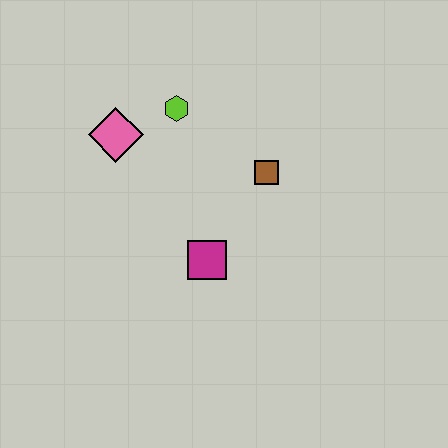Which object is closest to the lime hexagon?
The pink diamond is closest to the lime hexagon.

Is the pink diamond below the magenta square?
No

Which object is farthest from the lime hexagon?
The magenta square is farthest from the lime hexagon.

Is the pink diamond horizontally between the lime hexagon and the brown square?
No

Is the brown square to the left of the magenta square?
No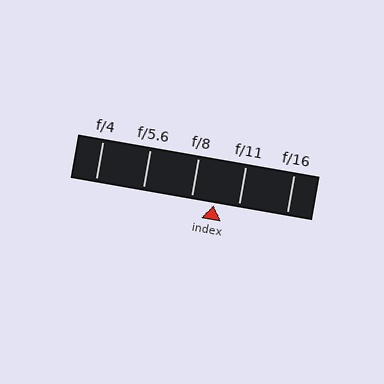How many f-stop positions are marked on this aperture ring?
There are 5 f-stop positions marked.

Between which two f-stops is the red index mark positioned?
The index mark is between f/8 and f/11.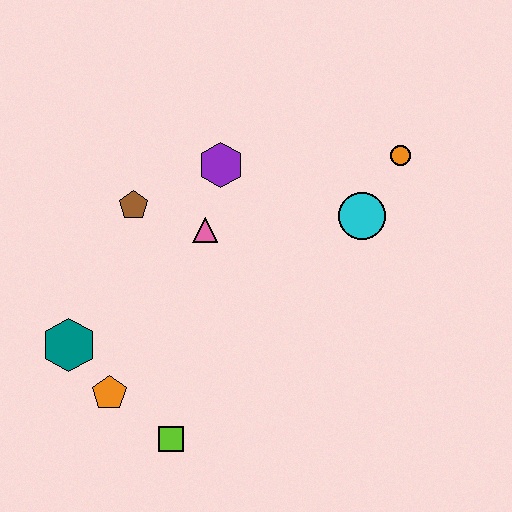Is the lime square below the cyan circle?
Yes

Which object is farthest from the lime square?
The orange circle is farthest from the lime square.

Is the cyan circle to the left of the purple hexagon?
No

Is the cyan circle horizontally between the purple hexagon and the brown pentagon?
No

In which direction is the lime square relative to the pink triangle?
The lime square is below the pink triangle.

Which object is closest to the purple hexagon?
The pink triangle is closest to the purple hexagon.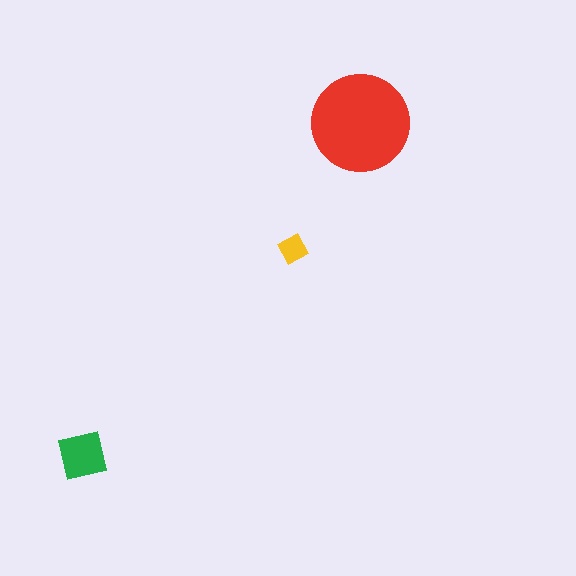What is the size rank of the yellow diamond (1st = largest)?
3rd.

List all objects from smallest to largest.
The yellow diamond, the green square, the red circle.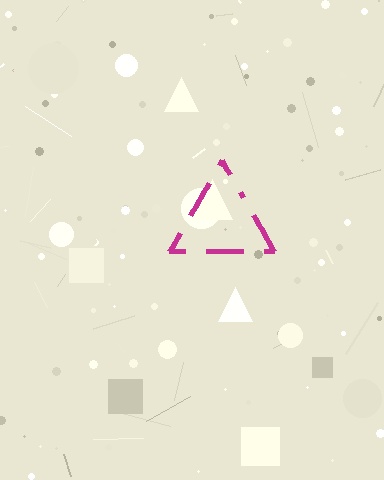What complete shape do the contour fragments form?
The contour fragments form a triangle.